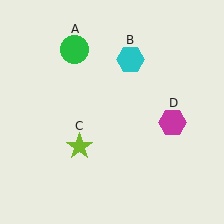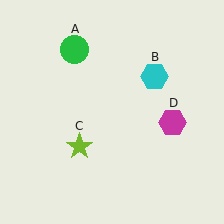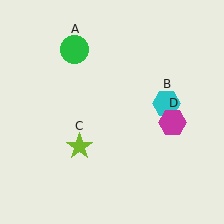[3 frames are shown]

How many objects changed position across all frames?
1 object changed position: cyan hexagon (object B).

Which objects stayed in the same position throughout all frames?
Green circle (object A) and lime star (object C) and magenta hexagon (object D) remained stationary.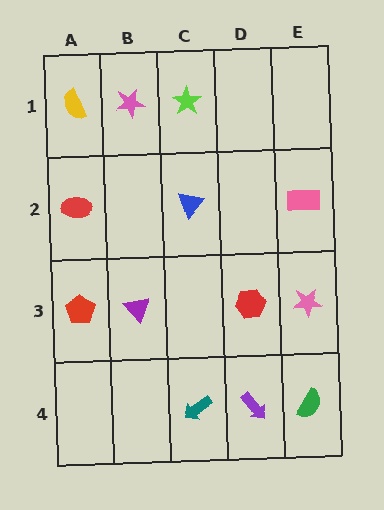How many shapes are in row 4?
3 shapes.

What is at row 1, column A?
A yellow semicircle.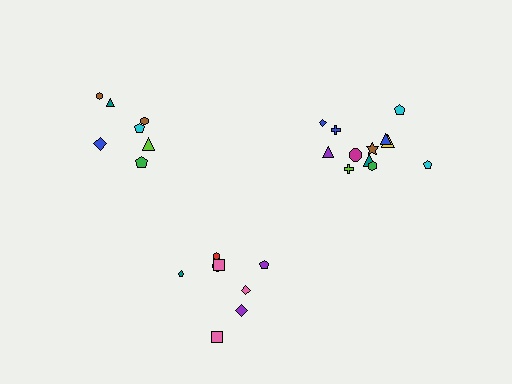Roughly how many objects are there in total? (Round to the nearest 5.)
Roughly 25 objects in total.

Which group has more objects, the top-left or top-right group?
The top-right group.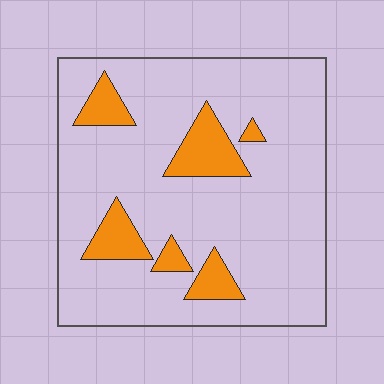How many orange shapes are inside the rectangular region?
6.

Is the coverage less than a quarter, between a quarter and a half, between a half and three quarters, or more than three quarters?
Less than a quarter.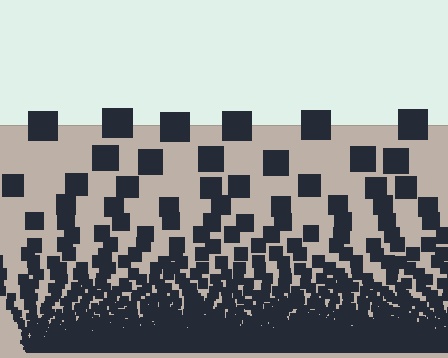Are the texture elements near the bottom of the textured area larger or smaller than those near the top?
Smaller. The gradient is inverted — elements near the bottom are smaller and denser.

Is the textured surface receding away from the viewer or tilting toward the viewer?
The surface appears to tilt toward the viewer. Texture elements get larger and sparser toward the top.